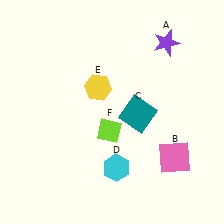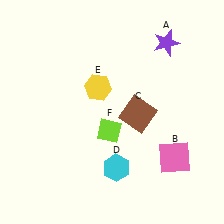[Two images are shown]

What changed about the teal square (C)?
In Image 1, C is teal. In Image 2, it changed to brown.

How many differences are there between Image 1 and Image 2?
There is 1 difference between the two images.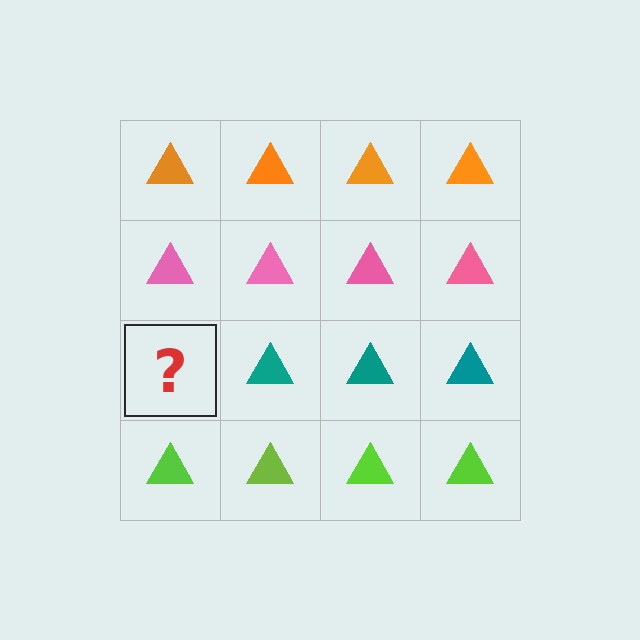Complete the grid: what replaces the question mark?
The question mark should be replaced with a teal triangle.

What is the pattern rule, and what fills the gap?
The rule is that each row has a consistent color. The gap should be filled with a teal triangle.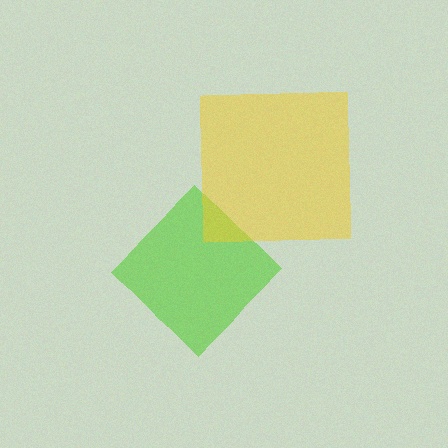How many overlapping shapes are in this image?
There are 2 overlapping shapes in the image.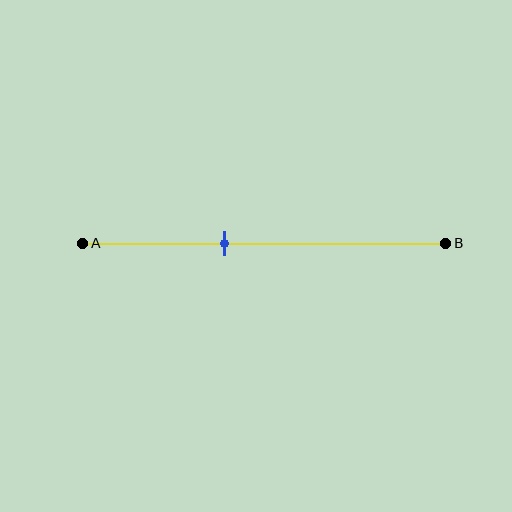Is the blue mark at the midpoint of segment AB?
No, the mark is at about 40% from A, not at the 50% midpoint.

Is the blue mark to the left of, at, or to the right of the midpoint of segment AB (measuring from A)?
The blue mark is to the left of the midpoint of segment AB.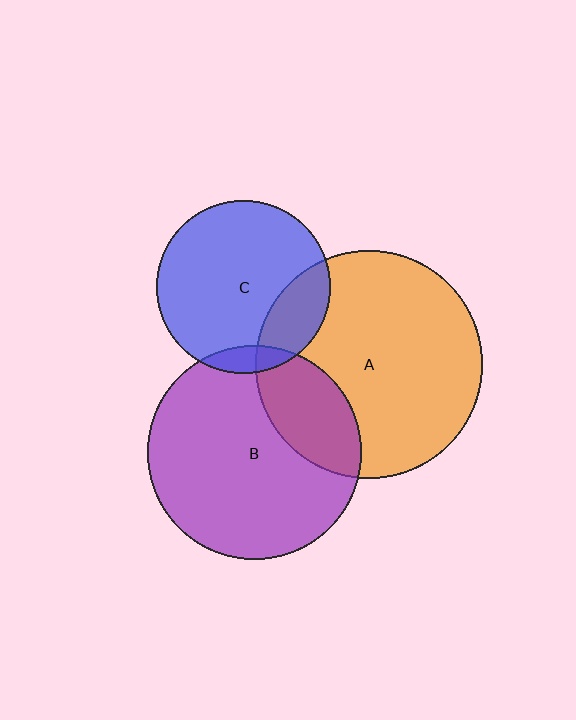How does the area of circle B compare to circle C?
Approximately 1.5 times.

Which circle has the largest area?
Circle A (orange).